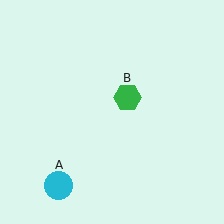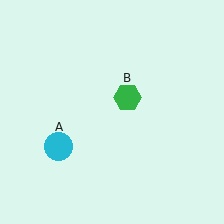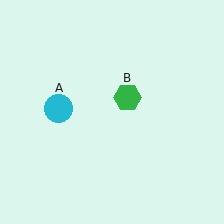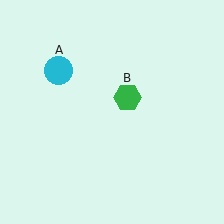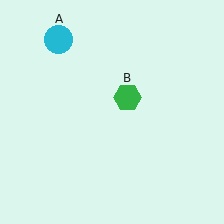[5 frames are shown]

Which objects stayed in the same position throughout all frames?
Green hexagon (object B) remained stationary.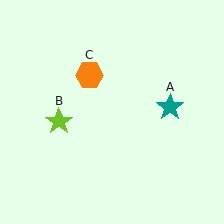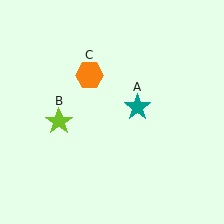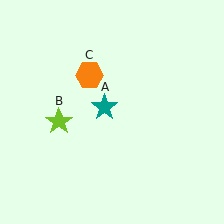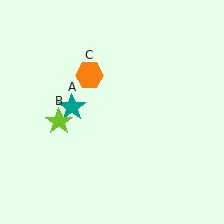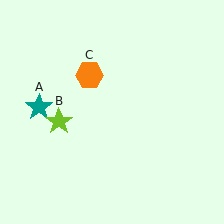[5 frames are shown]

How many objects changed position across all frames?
1 object changed position: teal star (object A).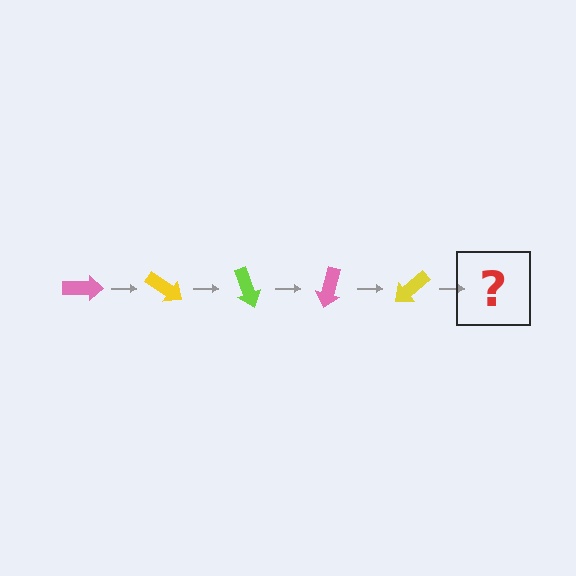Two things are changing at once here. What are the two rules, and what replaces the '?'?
The two rules are that it rotates 35 degrees each step and the color cycles through pink, yellow, and lime. The '?' should be a lime arrow, rotated 175 degrees from the start.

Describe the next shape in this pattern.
It should be a lime arrow, rotated 175 degrees from the start.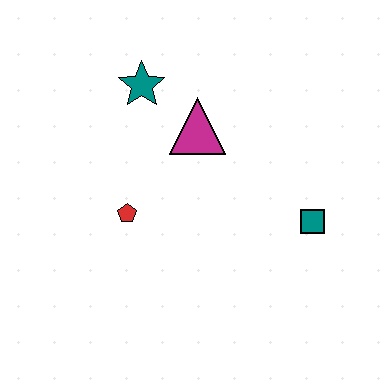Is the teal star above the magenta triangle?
Yes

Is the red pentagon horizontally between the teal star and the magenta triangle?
No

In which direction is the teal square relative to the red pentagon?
The teal square is to the right of the red pentagon.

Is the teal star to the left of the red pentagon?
No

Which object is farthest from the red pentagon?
The teal square is farthest from the red pentagon.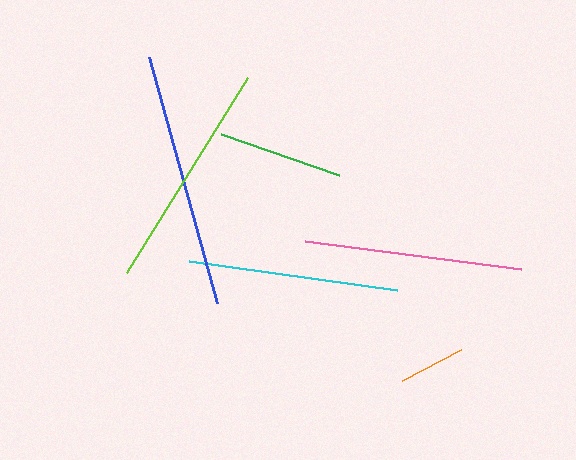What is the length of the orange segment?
The orange segment is approximately 66 pixels long.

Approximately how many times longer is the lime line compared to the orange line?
The lime line is approximately 3.5 times the length of the orange line.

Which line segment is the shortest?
The orange line is the shortest at approximately 66 pixels.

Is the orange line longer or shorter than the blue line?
The blue line is longer than the orange line.